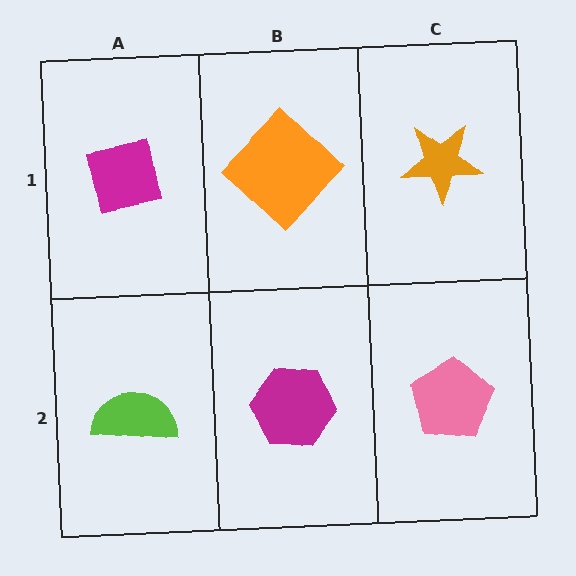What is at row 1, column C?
An orange star.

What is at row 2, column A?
A lime semicircle.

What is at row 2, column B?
A magenta hexagon.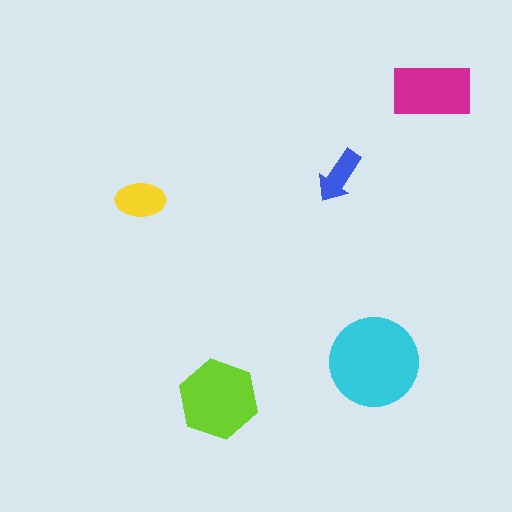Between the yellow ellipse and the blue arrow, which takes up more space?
The yellow ellipse.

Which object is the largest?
The cyan circle.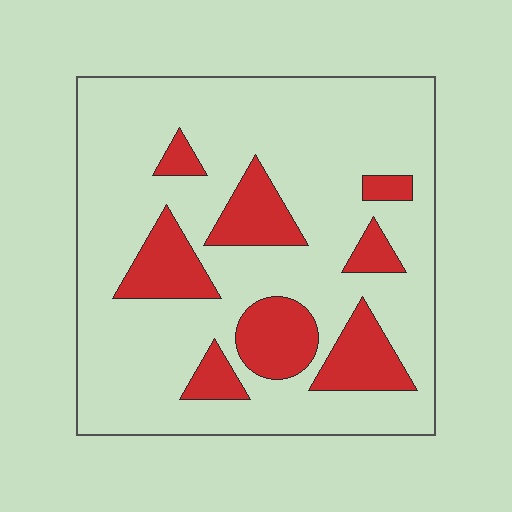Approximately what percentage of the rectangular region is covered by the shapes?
Approximately 20%.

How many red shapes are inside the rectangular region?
8.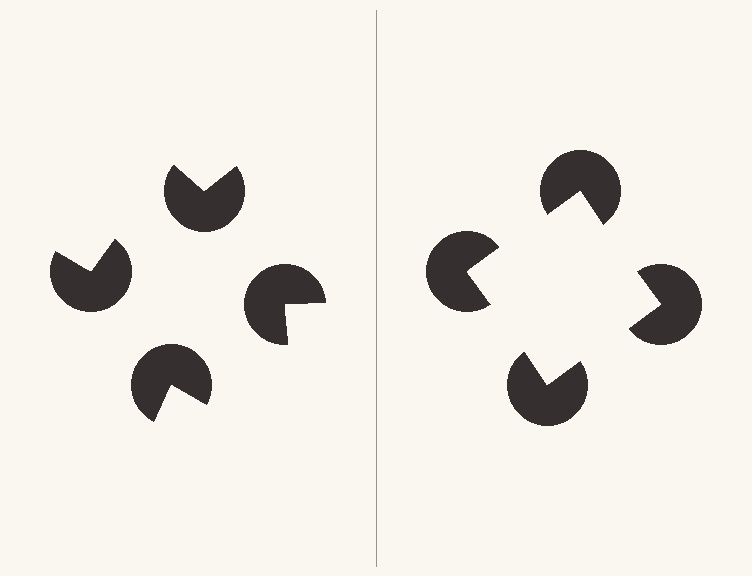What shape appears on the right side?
An illusory square.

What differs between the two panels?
The pac-man discs are positioned identically on both sides; only the wedge orientations differ. On the right they align to a square; on the left they are misaligned.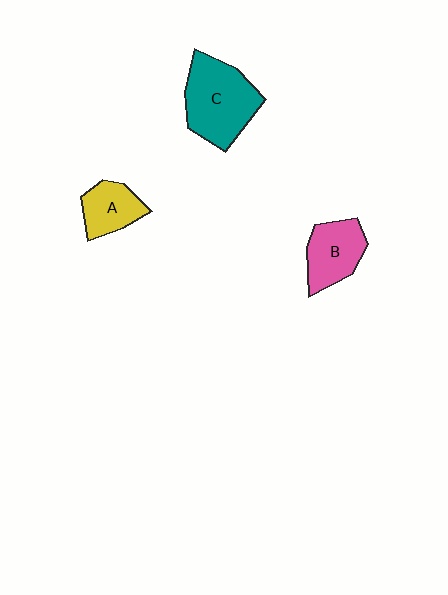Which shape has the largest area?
Shape C (teal).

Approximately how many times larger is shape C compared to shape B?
Approximately 1.5 times.